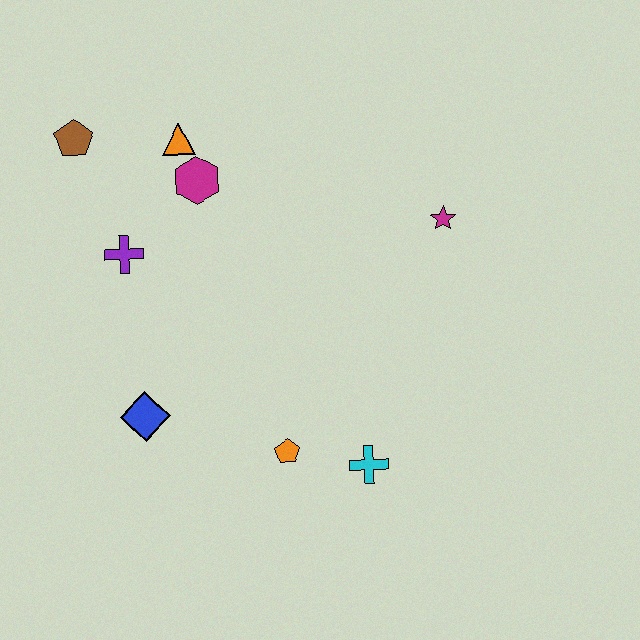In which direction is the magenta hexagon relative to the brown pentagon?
The magenta hexagon is to the right of the brown pentagon.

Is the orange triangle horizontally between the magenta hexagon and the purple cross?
Yes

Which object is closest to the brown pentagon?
The orange triangle is closest to the brown pentagon.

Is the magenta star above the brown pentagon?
No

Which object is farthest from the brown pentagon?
The cyan cross is farthest from the brown pentagon.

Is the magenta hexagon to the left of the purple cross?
No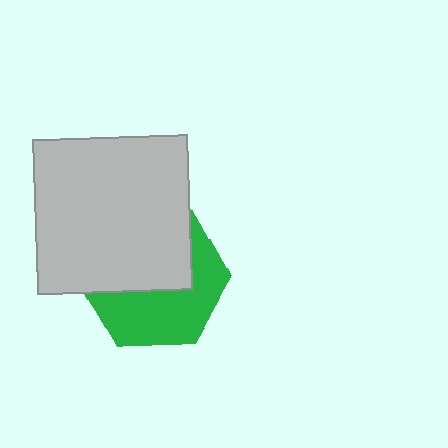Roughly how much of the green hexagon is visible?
About half of it is visible (roughly 48%).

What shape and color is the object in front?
The object in front is a light gray square.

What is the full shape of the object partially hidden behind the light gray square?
The partially hidden object is a green hexagon.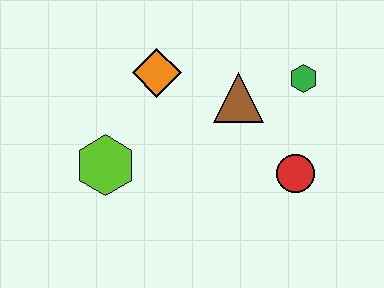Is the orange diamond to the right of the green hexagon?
No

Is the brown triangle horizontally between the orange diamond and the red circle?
Yes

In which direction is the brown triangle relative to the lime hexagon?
The brown triangle is to the right of the lime hexagon.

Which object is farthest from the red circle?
The lime hexagon is farthest from the red circle.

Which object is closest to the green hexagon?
The brown triangle is closest to the green hexagon.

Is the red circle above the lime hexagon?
No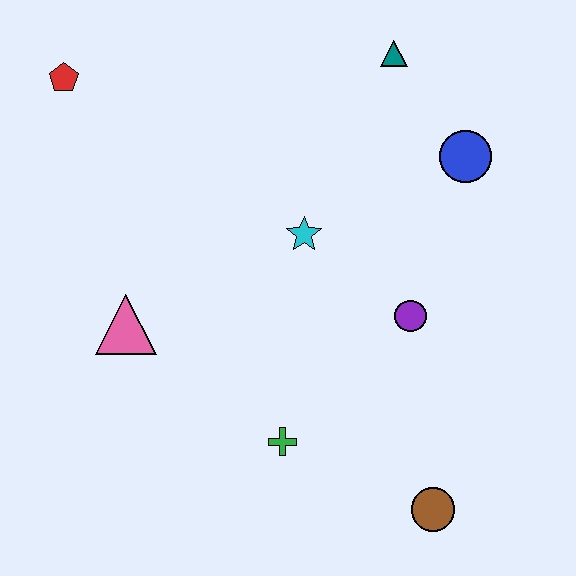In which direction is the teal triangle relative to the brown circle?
The teal triangle is above the brown circle.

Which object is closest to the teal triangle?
The blue circle is closest to the teal triangle.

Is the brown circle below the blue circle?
Yes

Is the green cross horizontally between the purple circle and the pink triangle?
Yes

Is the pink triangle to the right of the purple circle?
No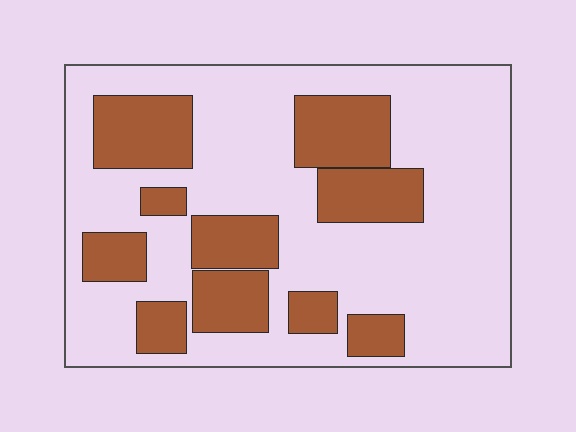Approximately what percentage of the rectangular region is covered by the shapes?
Approximately 30%.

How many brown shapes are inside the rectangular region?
10.